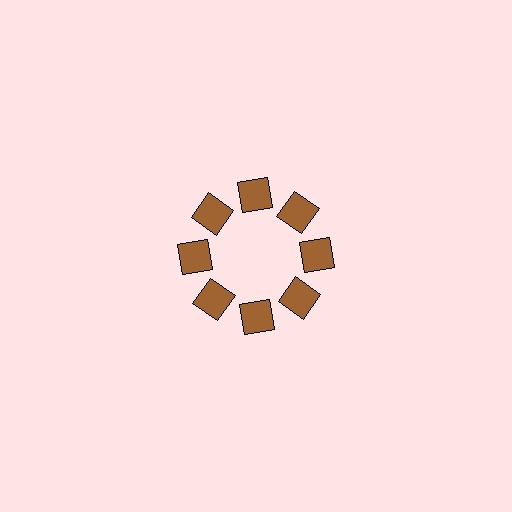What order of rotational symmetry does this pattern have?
This pattern has 8-fold rotational symmetry.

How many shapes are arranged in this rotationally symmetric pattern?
There are 8 shapes, arranged in 8 groups of 1.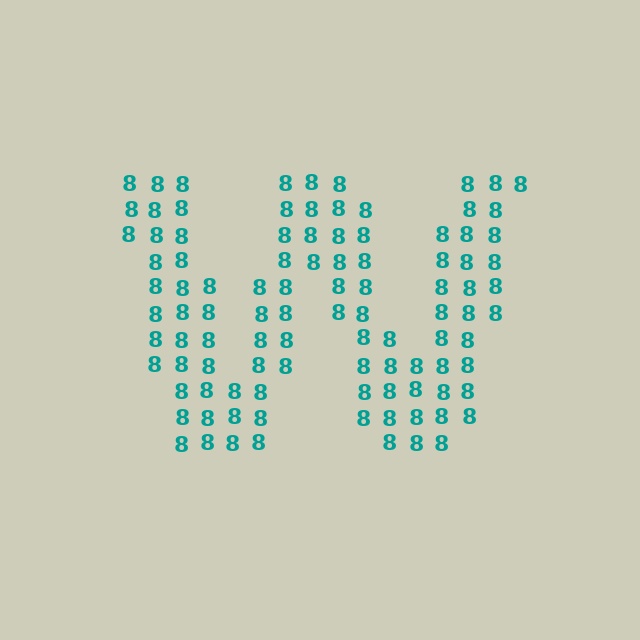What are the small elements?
The small elements are digit 8's.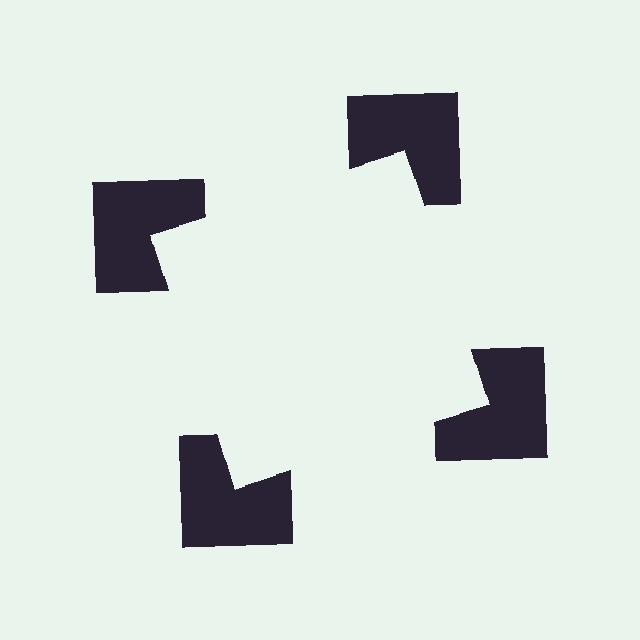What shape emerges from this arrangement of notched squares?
An illusory square — its edges are inferred from the aligned wedge cuts in the notched squares, not physically drawn.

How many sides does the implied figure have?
4 sides.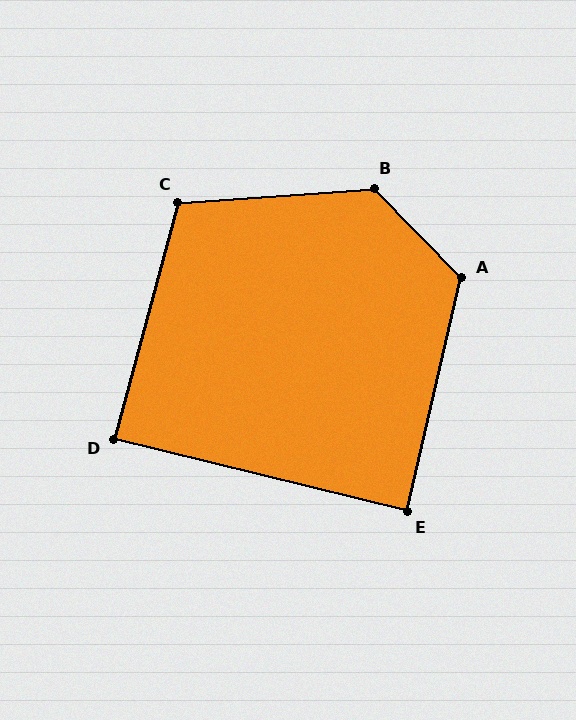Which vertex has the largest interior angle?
B, at approximately 130 degrees.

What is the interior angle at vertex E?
Approximately 90 degrees (approximately right).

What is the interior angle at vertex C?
Approximately 109 degrees (obtuse).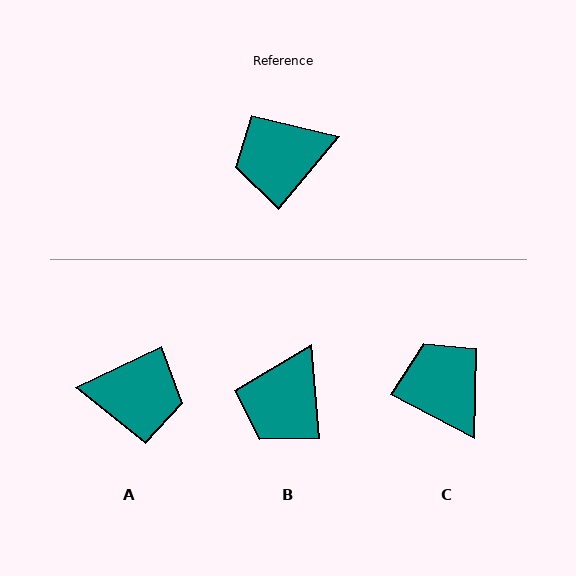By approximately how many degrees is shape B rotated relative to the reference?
Approximately 45 degrees counter-clockwise.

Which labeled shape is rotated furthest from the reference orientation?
A, about 155 degrees away.